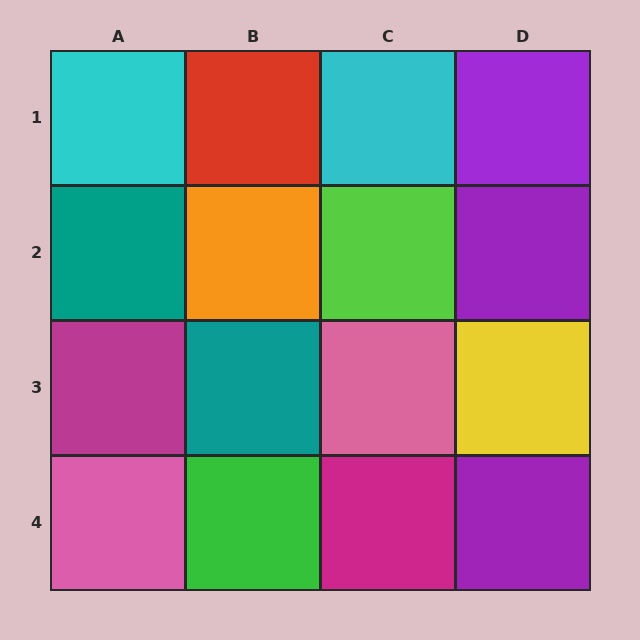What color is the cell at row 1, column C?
Cyan.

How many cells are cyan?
2 cells are cyan.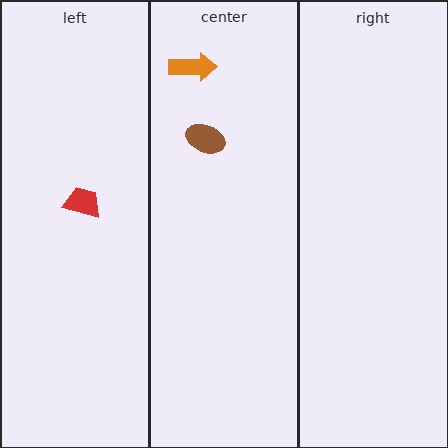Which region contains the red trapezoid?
The left region.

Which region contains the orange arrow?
The center region.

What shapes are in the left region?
The red trapezoid.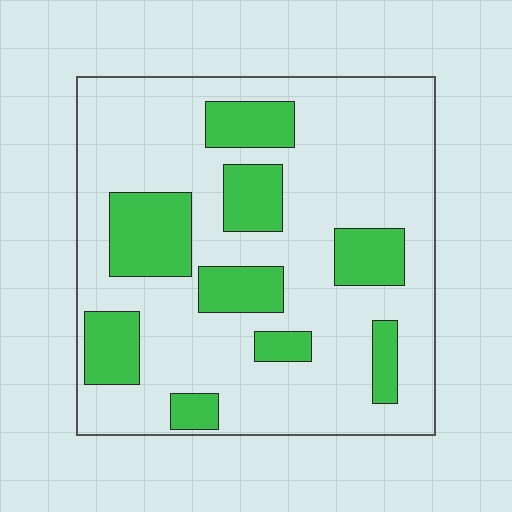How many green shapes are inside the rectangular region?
9.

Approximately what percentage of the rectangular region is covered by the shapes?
Approximately 25%.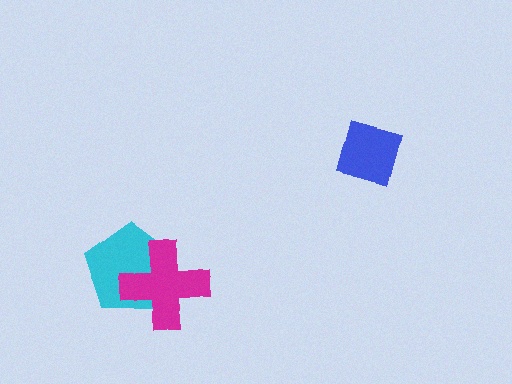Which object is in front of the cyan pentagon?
The magenta cross is in front of the cyan pentagon.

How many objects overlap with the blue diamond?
0 objects overlap with the blue diamond.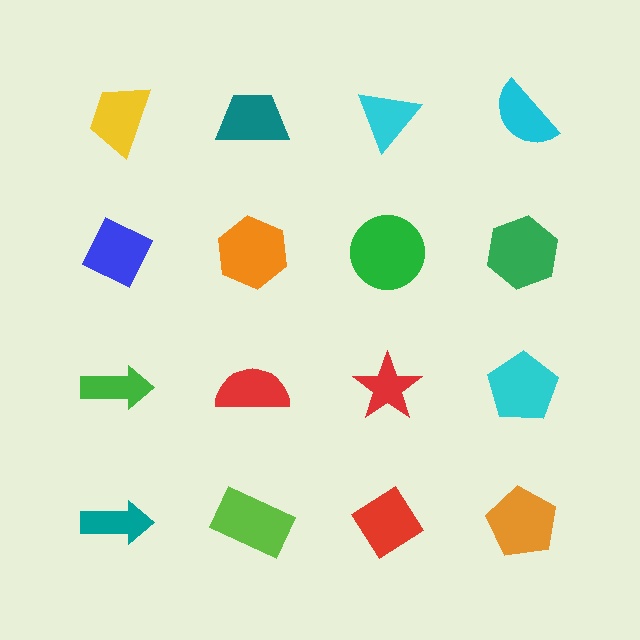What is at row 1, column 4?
A cyan semicircle.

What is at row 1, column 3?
A cyan triangle.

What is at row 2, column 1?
A blue diamond.